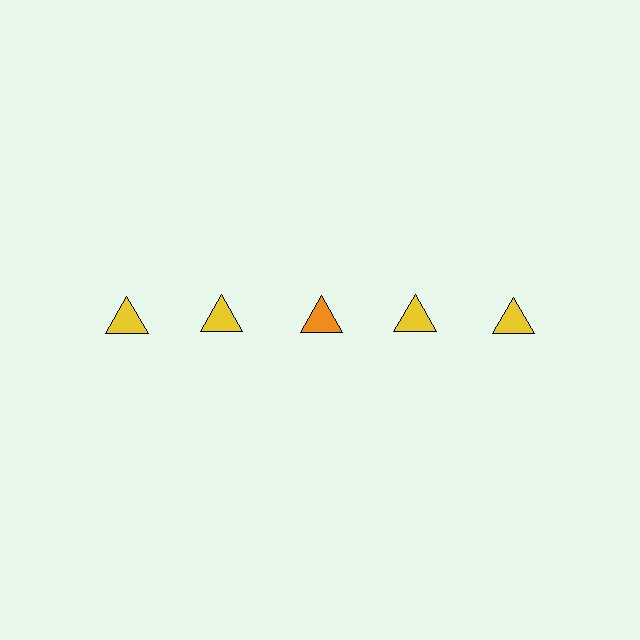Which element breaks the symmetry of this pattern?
The orange triangle in the top row, center column breaks the symmetry. All other shapes are yellow triangles.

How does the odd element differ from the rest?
It has a different color: orange instead of yellow.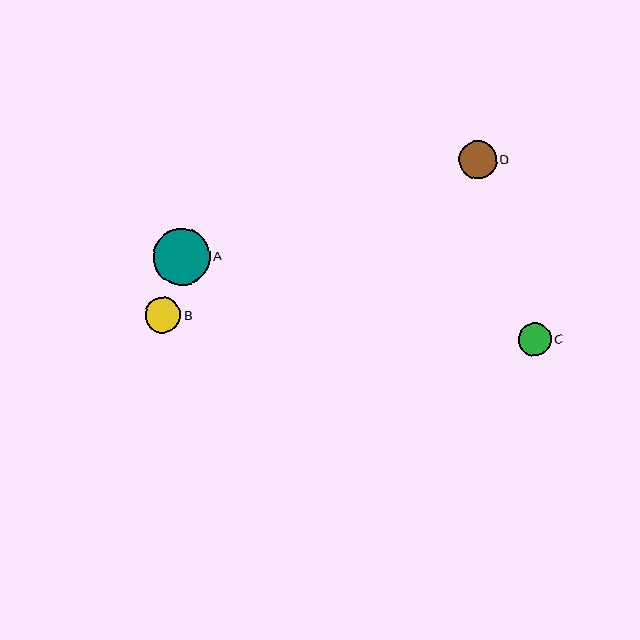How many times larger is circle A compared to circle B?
Circle A is approximately 1.6 times the size of circle B.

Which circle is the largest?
Circle A is the largest with a size of approximately 57 pixels.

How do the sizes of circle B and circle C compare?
Circle B and circle C are approximately the same size.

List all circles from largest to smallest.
From largest to smallest: A, D, B, C.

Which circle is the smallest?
Circle C is the smallest with a size of approximately 33 pixels.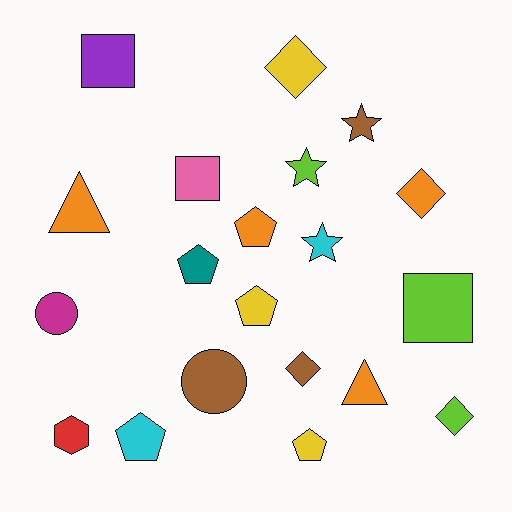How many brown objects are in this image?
There are 3 brown objects.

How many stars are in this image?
There are 3 stars.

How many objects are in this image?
There are 20 objects.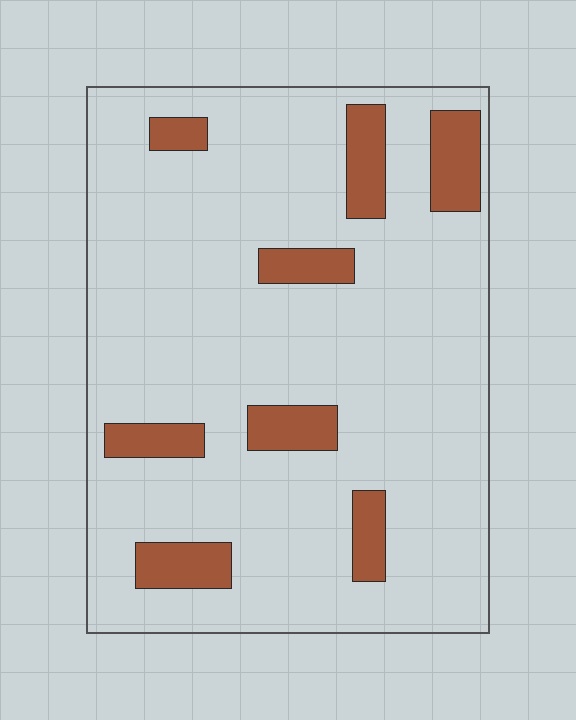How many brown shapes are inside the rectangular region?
8.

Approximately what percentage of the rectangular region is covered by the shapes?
Approximately 15%.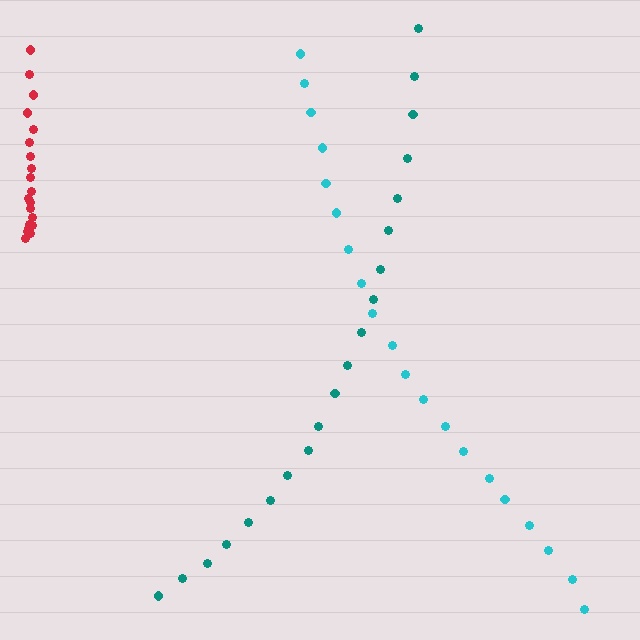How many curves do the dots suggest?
There are 3 distinct paths.